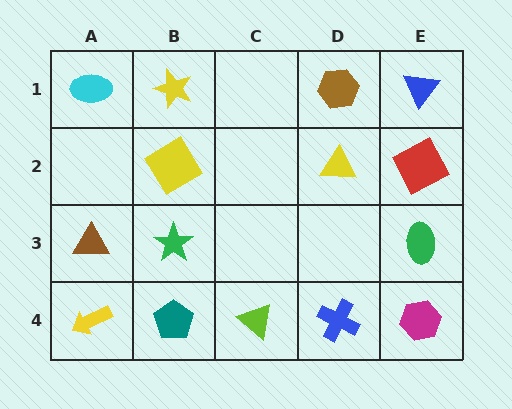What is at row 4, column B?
A teal pentagon.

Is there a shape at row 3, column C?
No, that cell is empty.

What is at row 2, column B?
A yellow diamond.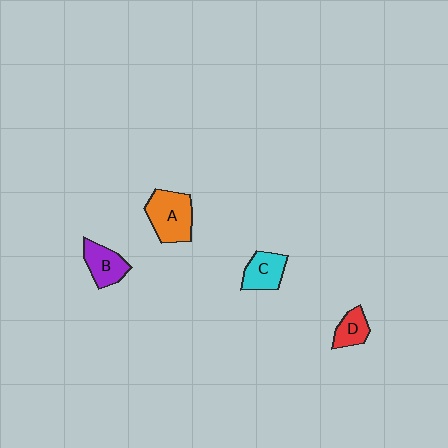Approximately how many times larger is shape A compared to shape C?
Approximately 1.5 times.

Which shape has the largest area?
Shape A (orange).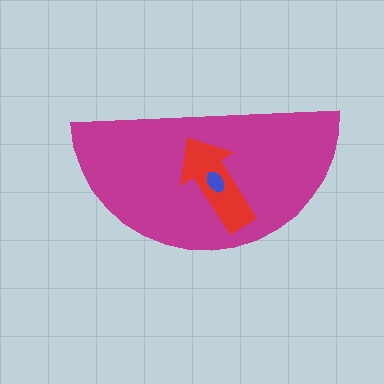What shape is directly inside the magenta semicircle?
The red arrow.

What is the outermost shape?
The magenta semicircle.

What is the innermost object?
The blue ellipse.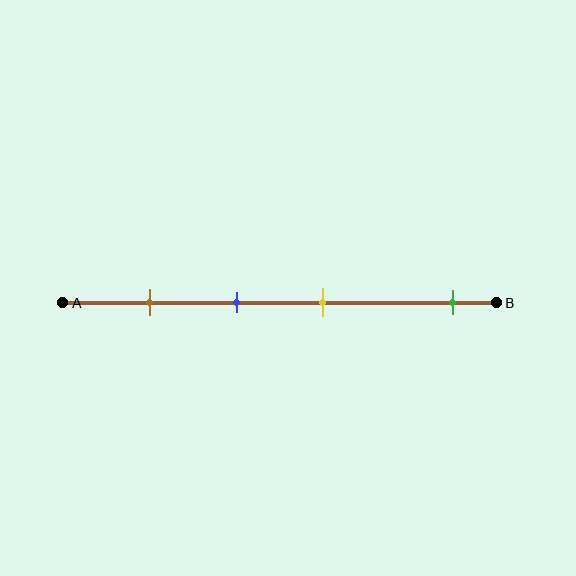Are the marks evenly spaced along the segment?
No, the marks are not evenly spaced.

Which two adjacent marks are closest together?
The blue and yellow marks are the closest adjacent pair.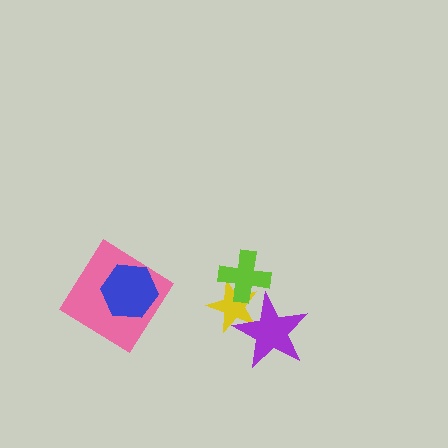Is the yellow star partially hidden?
Yes, it is partially covered by another shape.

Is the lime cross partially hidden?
No, no other shape covers it.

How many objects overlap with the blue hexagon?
1 object overlaps with the blue hexagon.